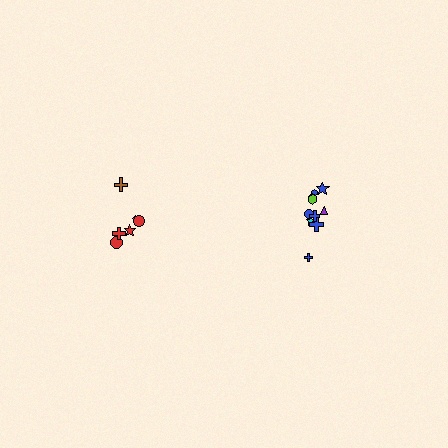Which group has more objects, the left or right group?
The right group.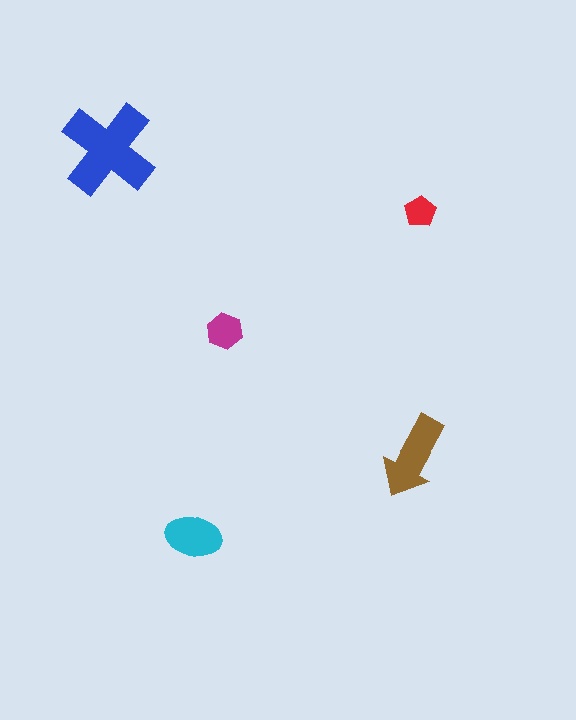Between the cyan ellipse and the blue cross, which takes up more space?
The blue cross.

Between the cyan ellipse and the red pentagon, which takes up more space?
The cyan ellipse.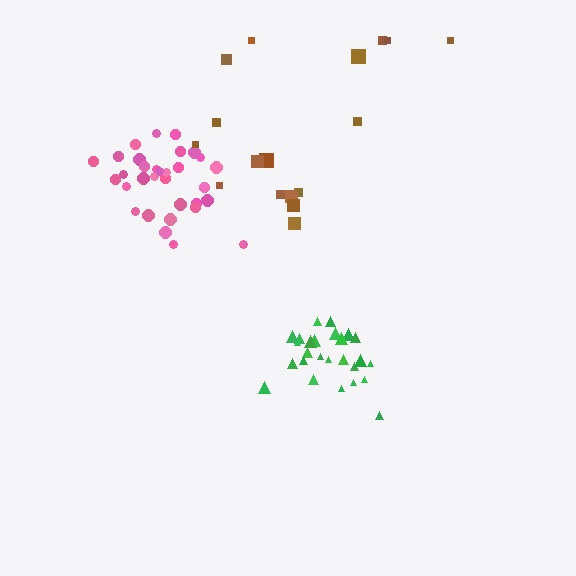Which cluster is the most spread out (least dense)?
Brown.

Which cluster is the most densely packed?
Green.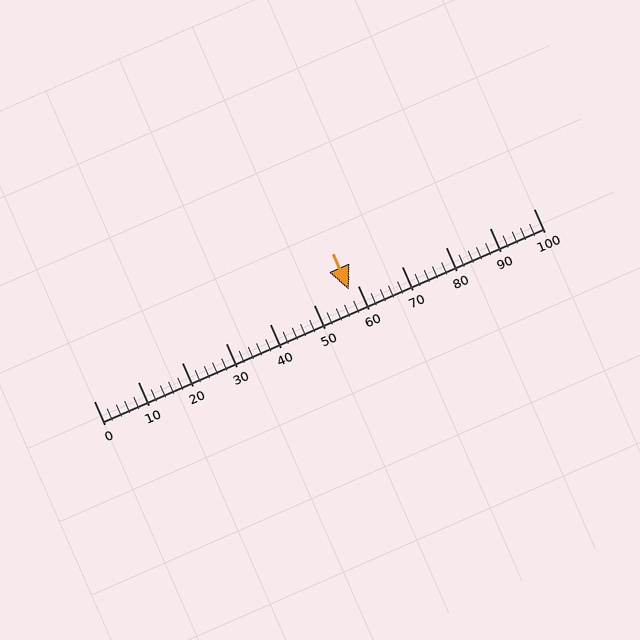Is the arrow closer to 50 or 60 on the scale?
The arrow is closer to 60.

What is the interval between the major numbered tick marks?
The major tick marks are spaced 10 units apart.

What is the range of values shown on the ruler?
The ruler shows values from 0 to 100.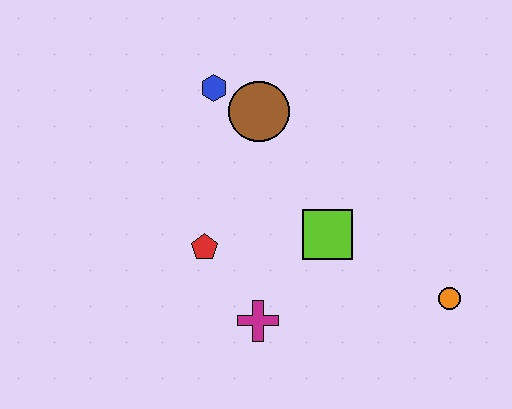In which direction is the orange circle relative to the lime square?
The orange circle is to the right of the lime square.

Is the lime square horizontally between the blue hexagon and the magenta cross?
No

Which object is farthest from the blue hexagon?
The orange circle is farthest from the blue hexagon.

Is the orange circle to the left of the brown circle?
No